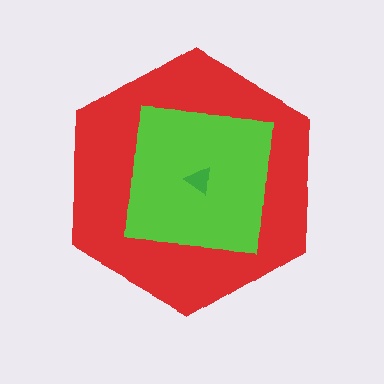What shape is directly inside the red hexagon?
The lime square.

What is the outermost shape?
The red hexagon.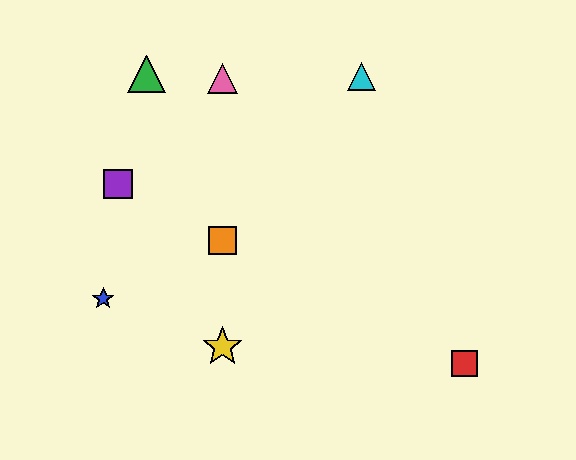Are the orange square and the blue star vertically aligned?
No, the orange square is at x≈223 and the blue star is at x≈103.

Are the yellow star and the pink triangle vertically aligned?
Yes, both are at x≈223.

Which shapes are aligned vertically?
The yellow star, the orange square, the pink triangle are aligned vertically.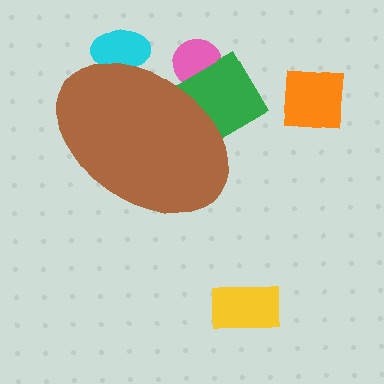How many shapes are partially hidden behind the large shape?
3 shapes are partially hidden.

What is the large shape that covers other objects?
A brown ellipse.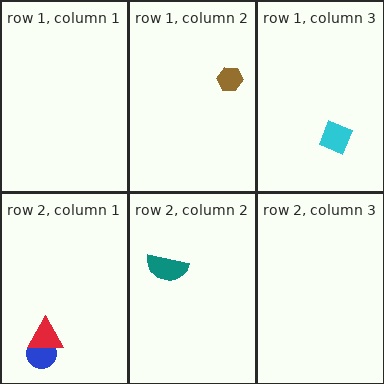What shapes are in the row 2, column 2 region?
The teal semicircle.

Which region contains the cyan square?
The row 1, column 3 region.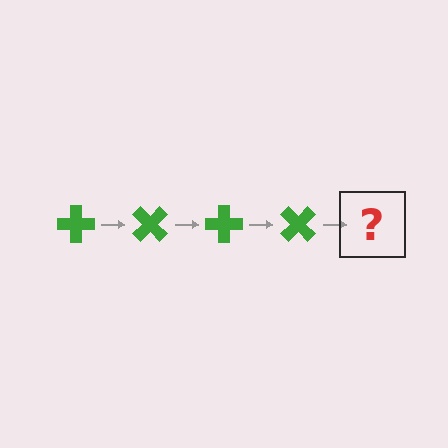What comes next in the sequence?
The next element should be a green cross rotated 180 degrees.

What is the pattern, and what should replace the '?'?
The pattern is that the cross rotates 45 degrees each step. The '?' should be a green cross rotated 180 degrees.